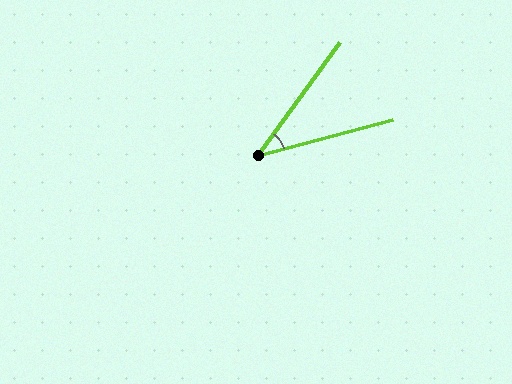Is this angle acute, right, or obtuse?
It is acute.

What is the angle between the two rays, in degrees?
Approximately 39 degrees.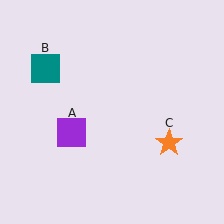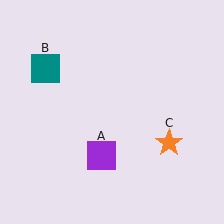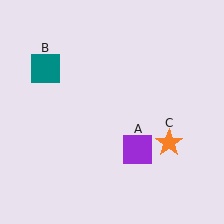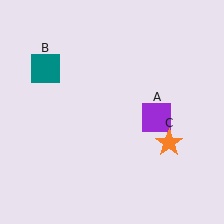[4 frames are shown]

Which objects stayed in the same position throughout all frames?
Teal square (object B) and orange star (object C) remained stationary.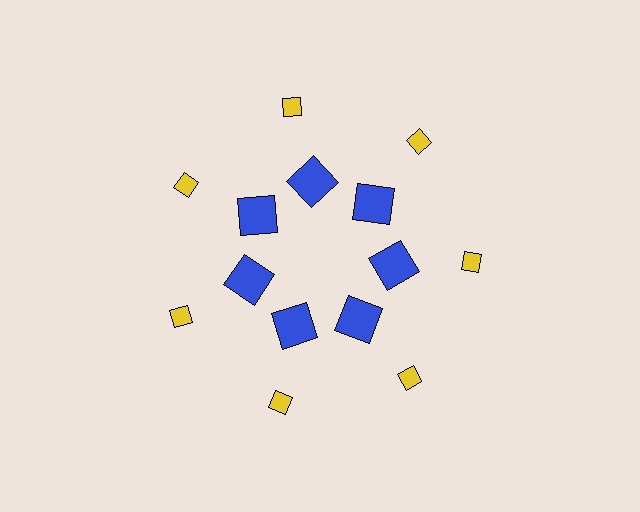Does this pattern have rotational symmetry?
Yes, this pattern has 7-fold rotational symmetry. It looks the same after rotating 51 degrees around the center.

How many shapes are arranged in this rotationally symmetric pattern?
There are 14 shapes, arranged in 7 groups of 2.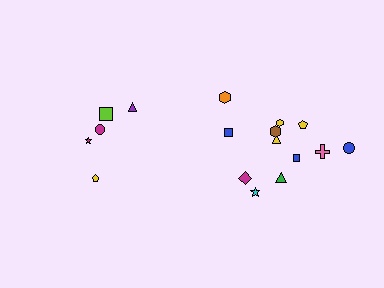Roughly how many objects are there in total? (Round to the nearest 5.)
Roughly 15 objects in total.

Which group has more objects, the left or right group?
The right group.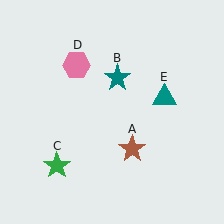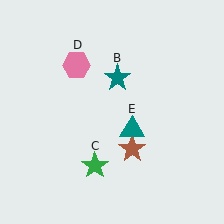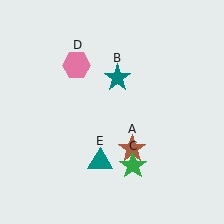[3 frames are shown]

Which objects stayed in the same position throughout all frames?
Brown star (object A) and teal star (object B) and pink hexagon (object D) remained stationary.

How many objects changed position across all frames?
2 objects changed position: green star (object C), teal triangle (object E).